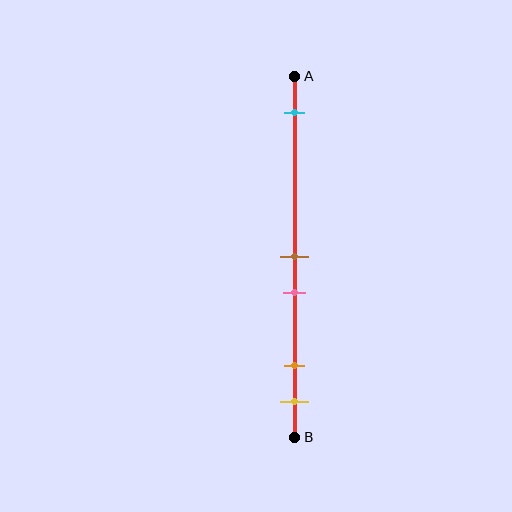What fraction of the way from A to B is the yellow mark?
The yellow mark is approximately 90% (0.9) of the way from A to B.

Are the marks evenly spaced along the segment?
No, the marks are not evenly spaced.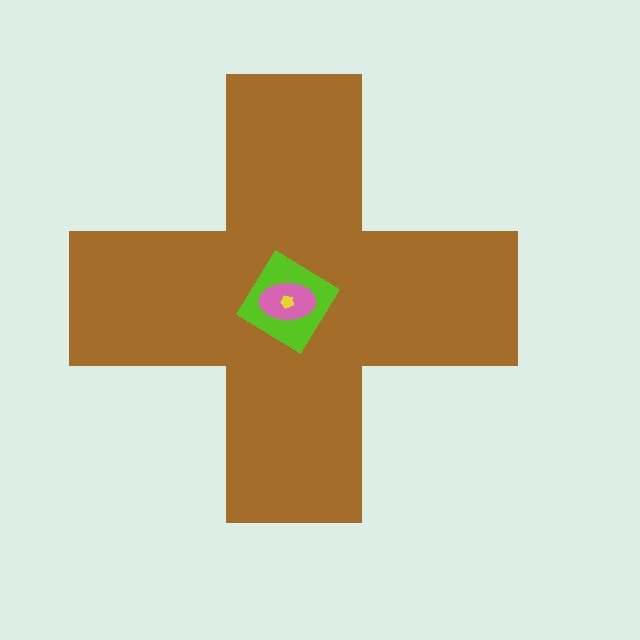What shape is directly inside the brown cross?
The lime diamond.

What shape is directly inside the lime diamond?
The pink ellipse.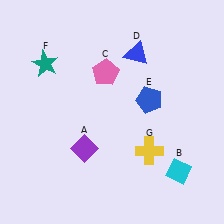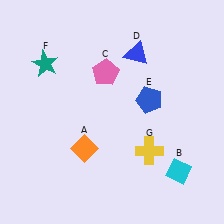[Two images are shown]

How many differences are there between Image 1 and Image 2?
There is 1 difference between the two images.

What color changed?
The diamond (A) changed from purple in Image 1 to orange in Image 2.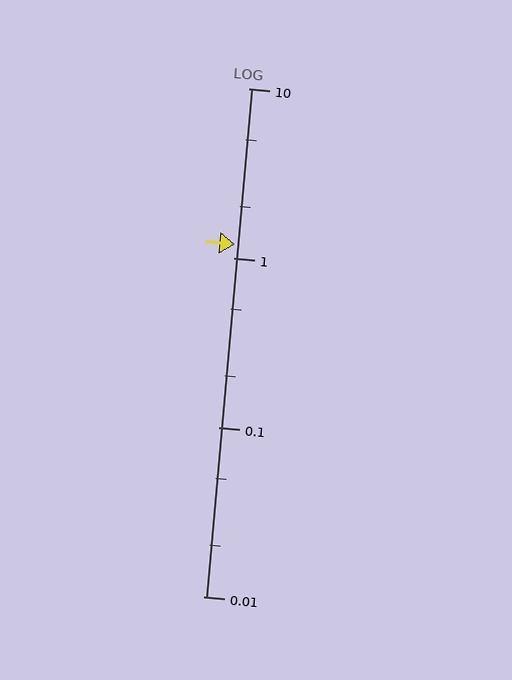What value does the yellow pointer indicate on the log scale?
The pointer indicates approximately 1.2.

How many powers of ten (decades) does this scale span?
The scale spans 3 decades, from 0.01 to 10.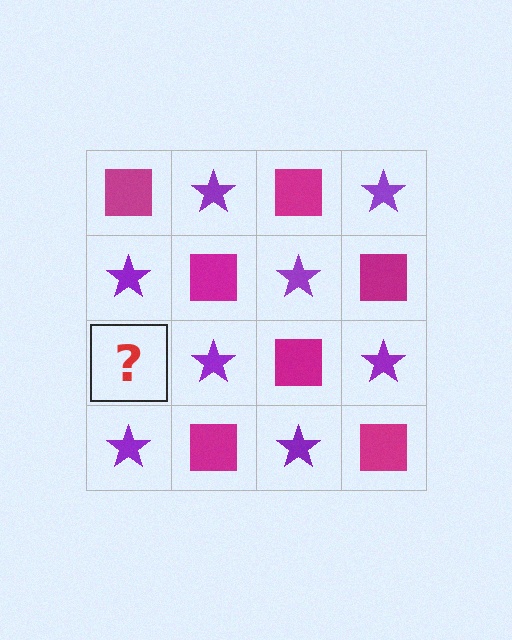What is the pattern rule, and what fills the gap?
The rule is that it alternates magenta square and purple star in a checkerboard pattern. The gap should be filled with a magenta square.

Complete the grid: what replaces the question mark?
The question mark should be replaced with a magenta square.